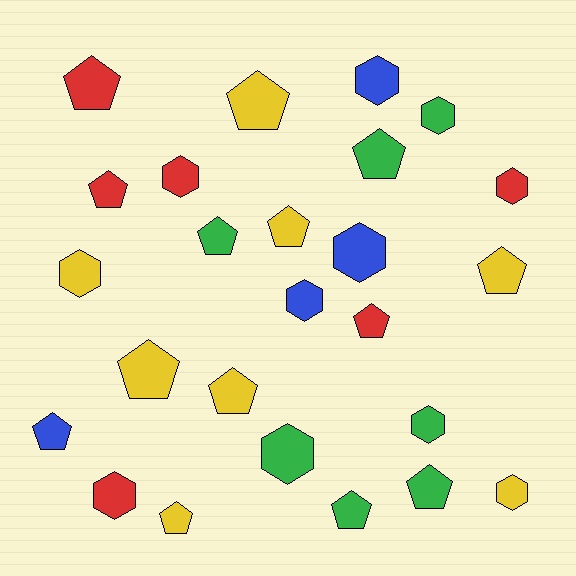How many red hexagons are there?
There are 3 red hexagons.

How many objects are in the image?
There are 25 objects.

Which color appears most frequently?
Yellow, with 8 objects.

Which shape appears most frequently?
Pentagon, with 14 objects.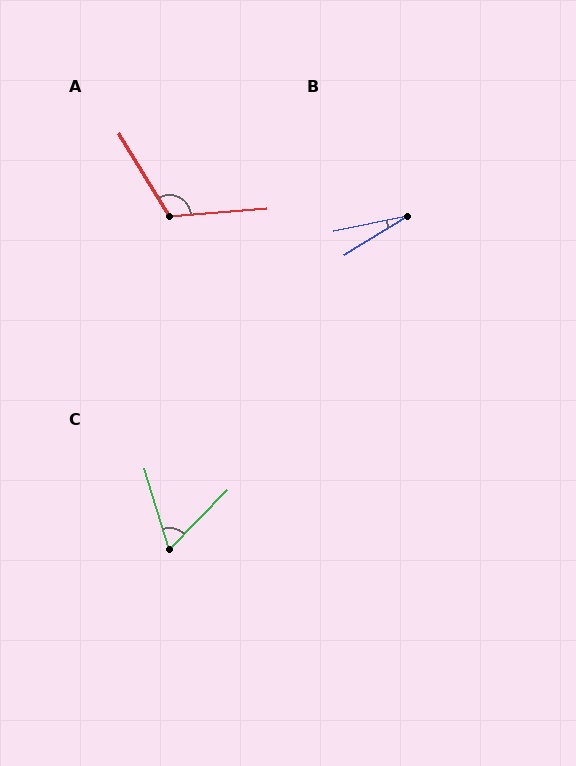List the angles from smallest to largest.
B (20°), C (61°), A (117°).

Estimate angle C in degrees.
Approximately 61 degrees.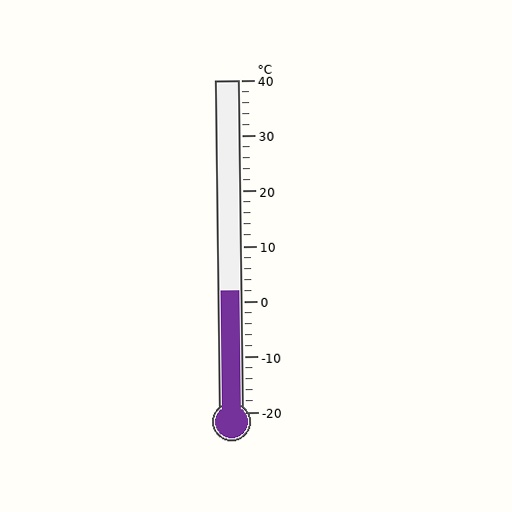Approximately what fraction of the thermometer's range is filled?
The thermometer is filled to approximately 35% of its range.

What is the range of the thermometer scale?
The thermometer scale ranges from -20°C to 40°C.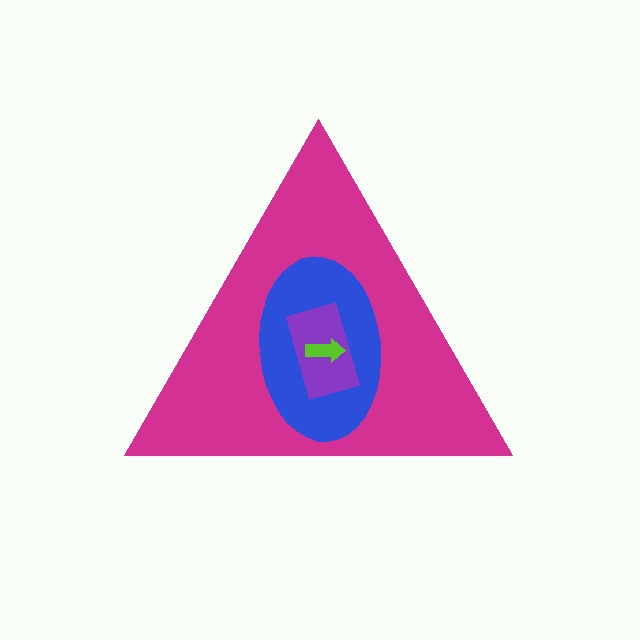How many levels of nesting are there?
4.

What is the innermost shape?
The lime arrow.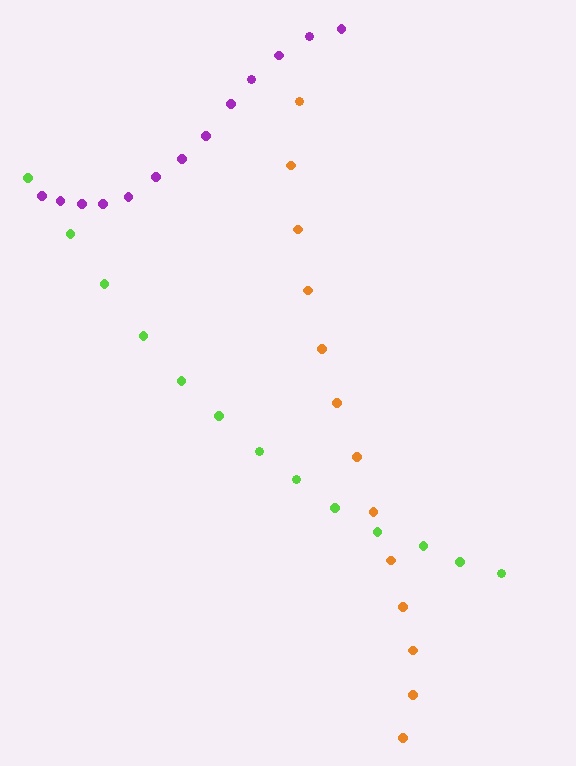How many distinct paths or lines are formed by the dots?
There are 3 distinct paths.